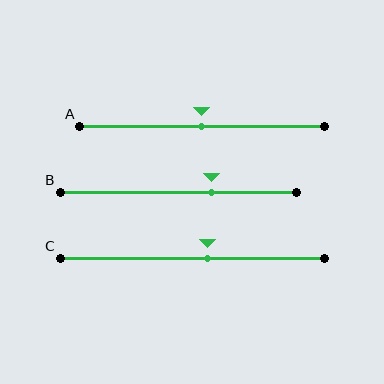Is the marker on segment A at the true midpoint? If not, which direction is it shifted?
Yes, the marker on segment A is at the true midpoint.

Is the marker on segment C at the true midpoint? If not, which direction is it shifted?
No, the marker on segment C is shifted to the right by about 6% of the segment length.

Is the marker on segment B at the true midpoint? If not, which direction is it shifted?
No, the marker on segment B is shifted to the right by about 14% of the segment length.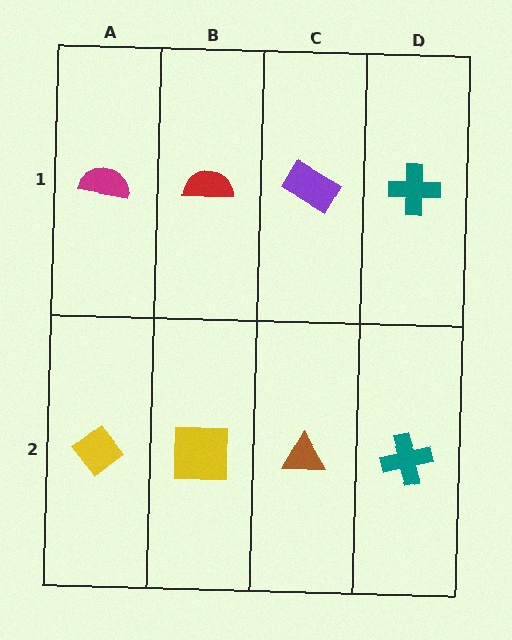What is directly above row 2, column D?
A teal cross.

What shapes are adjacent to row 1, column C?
A brown triangle (row 2, column C), a red semicircle (row 1, column B), a teal cross (row 1, column D).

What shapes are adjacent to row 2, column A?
A magenta semicircle (row 1, column A), a yellow square (row 2, column B).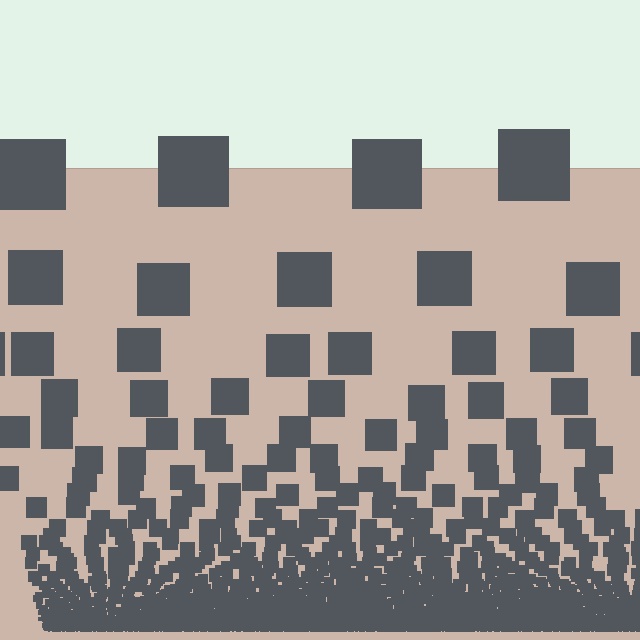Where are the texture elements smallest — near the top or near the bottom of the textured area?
Near the bottom.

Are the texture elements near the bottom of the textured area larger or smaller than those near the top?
Smaller. The gradient is inverted — elements near the bottom are smaller and denser.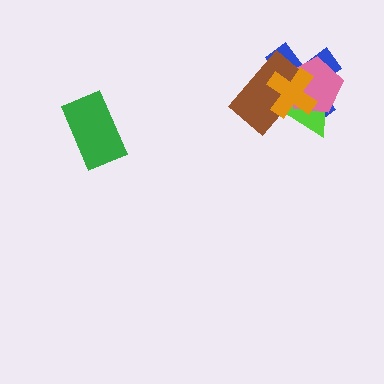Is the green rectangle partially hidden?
No, no other shape covers it.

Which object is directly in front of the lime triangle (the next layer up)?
The pink pentagon is directly in front of the lime triangle.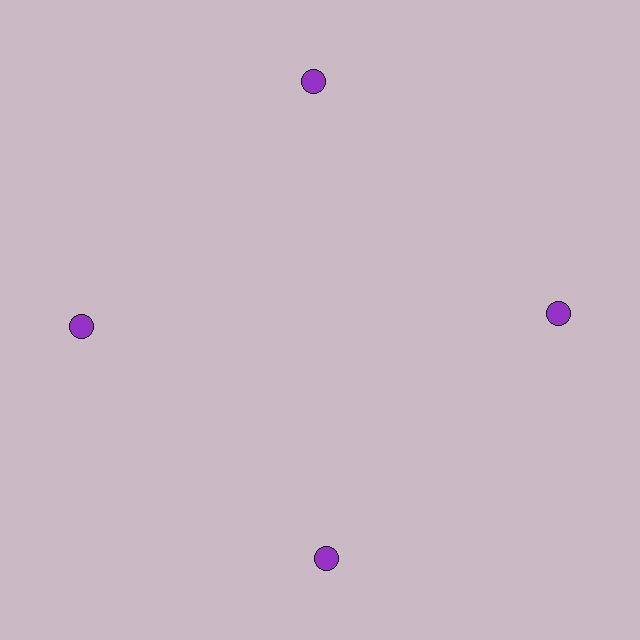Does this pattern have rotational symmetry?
Yes, this pattern has 4-fold rotational symmetry. It looks the same after rotating 90 degrees around the center.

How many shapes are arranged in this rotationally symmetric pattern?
There are 4 shapes, arranged in 4 groups of 1.